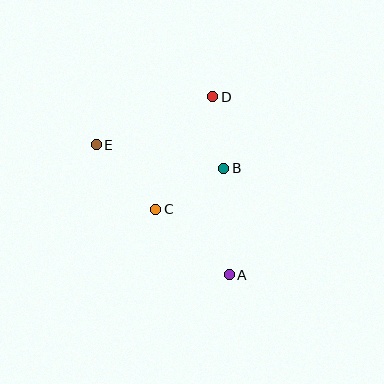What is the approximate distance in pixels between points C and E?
The distance between C and E is approximately 88 pixels.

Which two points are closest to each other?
Points B and D are closest to each other.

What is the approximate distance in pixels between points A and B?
The distance between A and B is approximately 107 pixels.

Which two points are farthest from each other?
Points A and E are farthest from each other.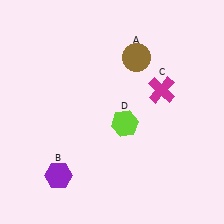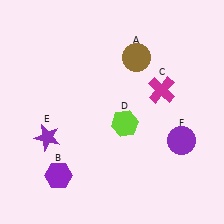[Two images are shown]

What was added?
A purple star (E), a purple circle (F) were added in Image 2.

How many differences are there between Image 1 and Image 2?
There are 2 differences between the two images.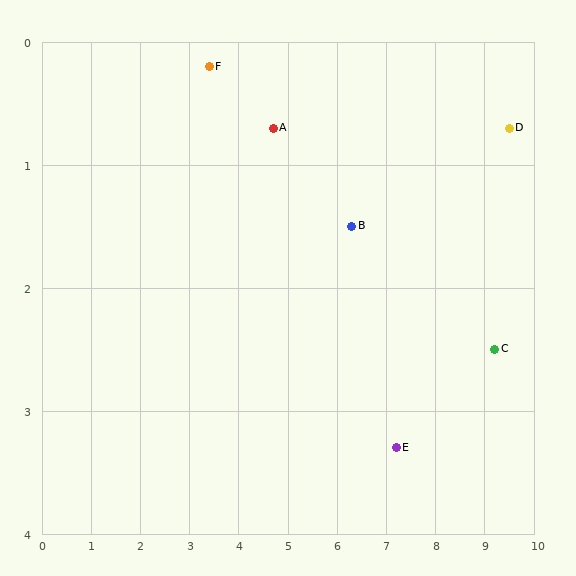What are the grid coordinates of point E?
Point E is at approximately (7.2, 3.3).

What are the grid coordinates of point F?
Point F is at approximately (3.4, 0.2).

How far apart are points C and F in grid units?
Points C and F are about 6.2 grid units apart.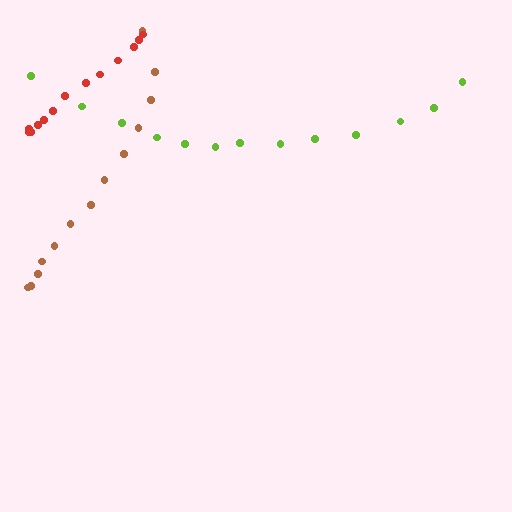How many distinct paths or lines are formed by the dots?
There are 3 distinct paths.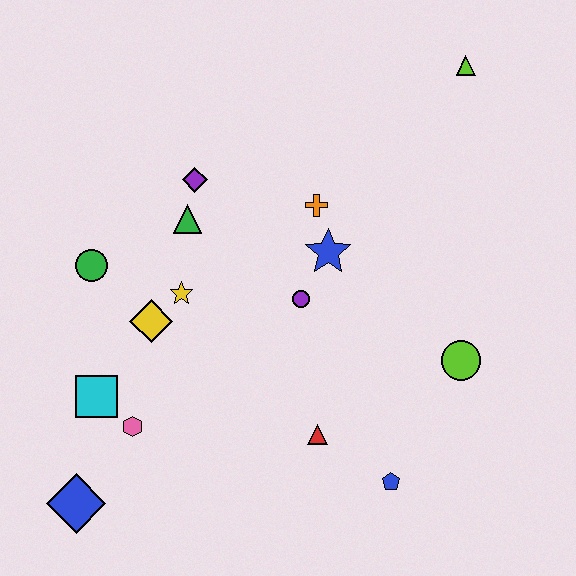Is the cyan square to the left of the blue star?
Yes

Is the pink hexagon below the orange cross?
Yes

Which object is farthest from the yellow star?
The lime triangle is farthest from the yellow star.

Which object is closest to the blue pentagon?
The red triangle is closest to the blue pentagon.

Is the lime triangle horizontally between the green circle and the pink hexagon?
No